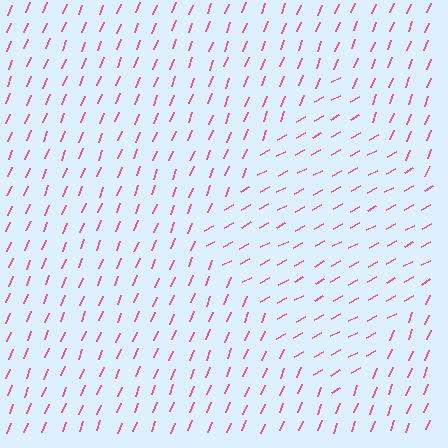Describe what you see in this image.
The image is filled with small pink line segments. A diamond region in the image has lines oriented differently from the surrounding lines, creating a visible texture boundary.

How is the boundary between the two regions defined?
The boundary is defined purely by a change in line orientation (approximately 40 degrees difference). All lines are the same color and thickness.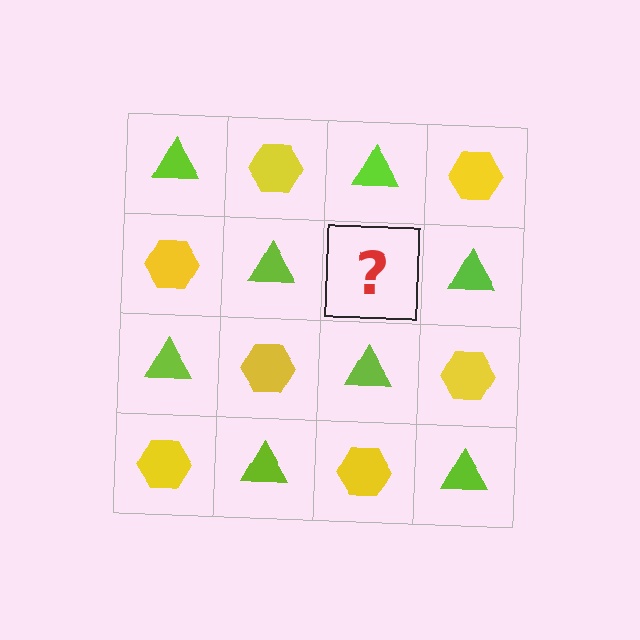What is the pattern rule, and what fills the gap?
The rule is that it alternates lime triangle and yellow hexagon in a checkerboard pattern. The gap should be filled with a yellow hexagon.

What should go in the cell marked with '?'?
The missing cell should contain a yellow hexagon.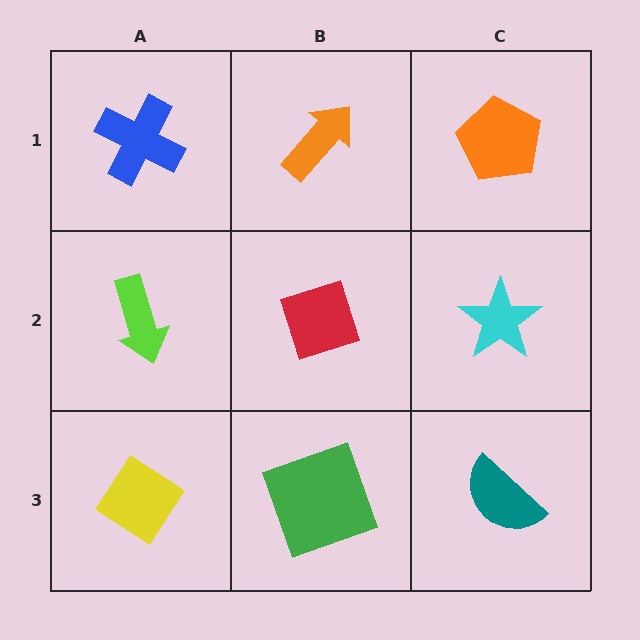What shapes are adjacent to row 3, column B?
A red diamond (row 2, column B), a yellow diamond (row 3, column A), a teal semicircle (row 3, column C).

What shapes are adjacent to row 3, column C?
A cyan star (row 2, column C), a green square (row 3, column B).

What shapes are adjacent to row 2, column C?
An orange pentagon (row 1, column C), a teal semicircle (row 3, column C), a red diamond (row 2, column B).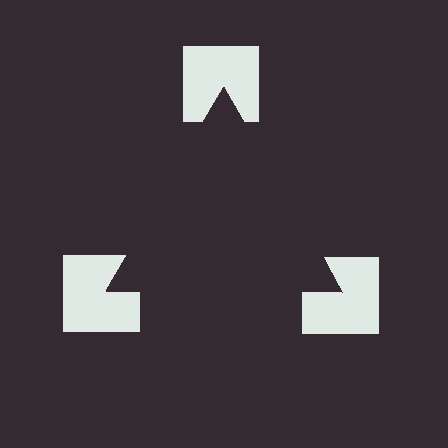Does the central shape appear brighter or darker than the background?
It typically appears slightly darker than the background, even though no actual brightness change is drawn.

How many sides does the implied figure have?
3 sides.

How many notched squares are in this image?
There are 3 — one at each vertex of the illusory triangle.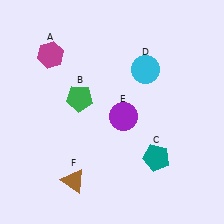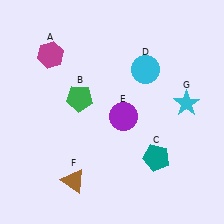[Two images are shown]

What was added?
A cyan star (G) was added in Image 2.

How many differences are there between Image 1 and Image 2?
There is 1 difference between the two images.